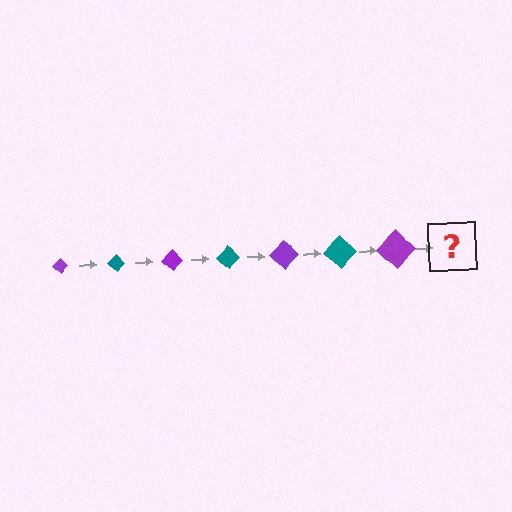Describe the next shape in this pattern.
It should be a teal diamond, larger than the previous one.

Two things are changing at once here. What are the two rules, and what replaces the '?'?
The two rules are that the diamond grows larger each step and the color cycles through purple and teal. The '?' should be a teal diamond, larger than the previous one.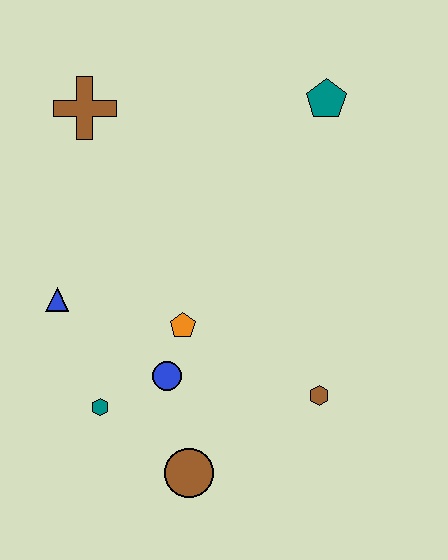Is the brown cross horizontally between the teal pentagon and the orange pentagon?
No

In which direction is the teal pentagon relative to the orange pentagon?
The teal pentagon is above the orange pentagon.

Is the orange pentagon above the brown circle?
Yes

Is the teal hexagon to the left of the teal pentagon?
Yes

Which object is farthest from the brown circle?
The teal pentagon is farthest from the brown circle.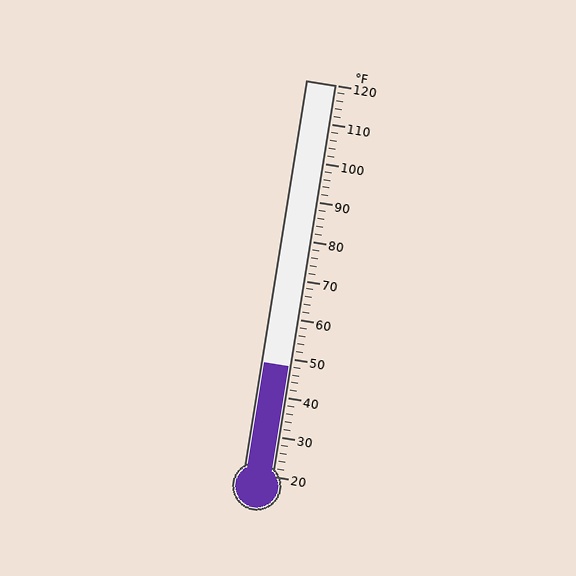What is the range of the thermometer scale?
The thermometer scale ranges from 20°F to 120°F.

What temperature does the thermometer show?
The thermometer shows approximately 48°F.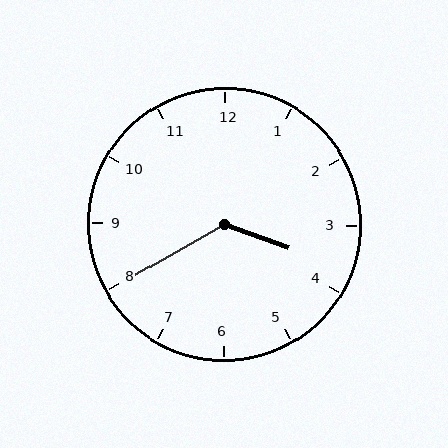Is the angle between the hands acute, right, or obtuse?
It is obtuse.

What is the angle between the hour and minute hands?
Approximately 130 degrees.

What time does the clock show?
3:40.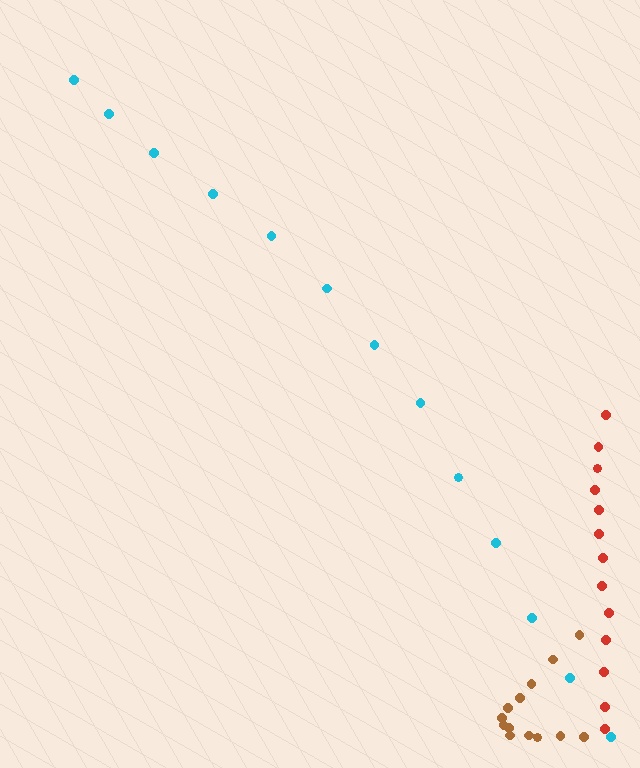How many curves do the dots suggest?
There are 3 distinct paths.